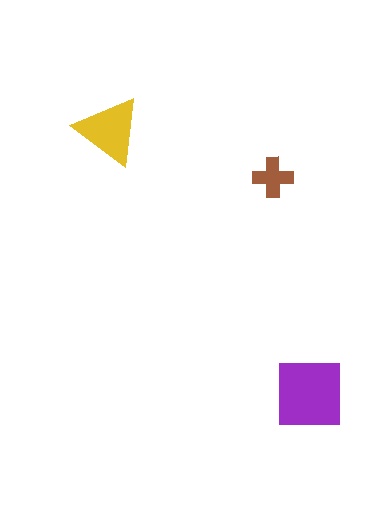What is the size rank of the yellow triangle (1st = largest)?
2nd.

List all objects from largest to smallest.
The purple square, the yellow triangle, the brown cross.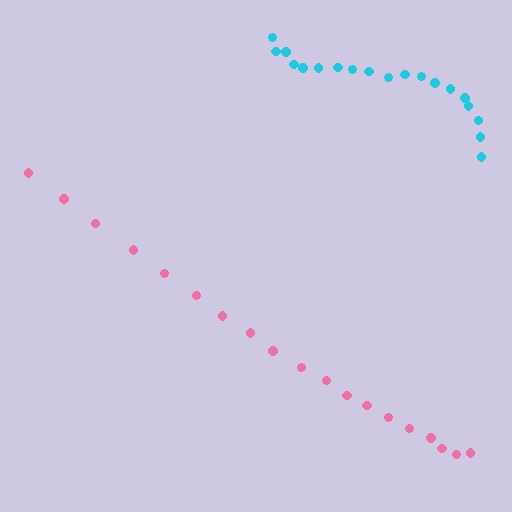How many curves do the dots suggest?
There are 2 distinct paths.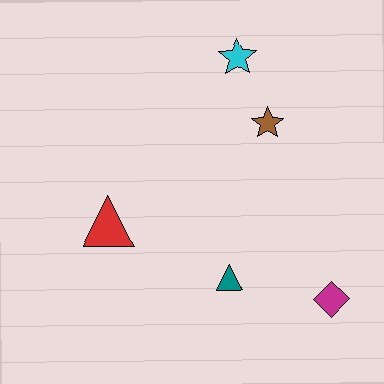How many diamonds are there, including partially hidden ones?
There is 1 diamond.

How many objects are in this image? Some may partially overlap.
There are 5 objects.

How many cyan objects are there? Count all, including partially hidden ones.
There is 1 cyan object.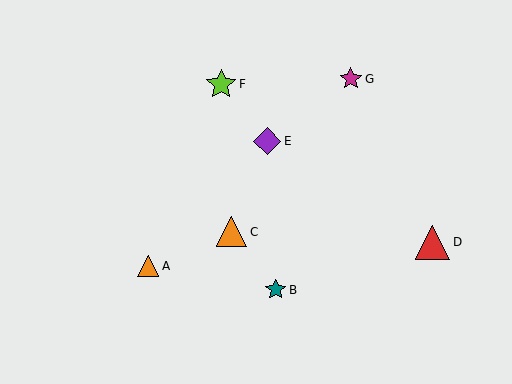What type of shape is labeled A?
Shape A is an orange triangle.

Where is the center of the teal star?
The center of the teal star is at (276, 290).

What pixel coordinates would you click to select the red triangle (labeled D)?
Click at (433, 242) to select the red triangle D.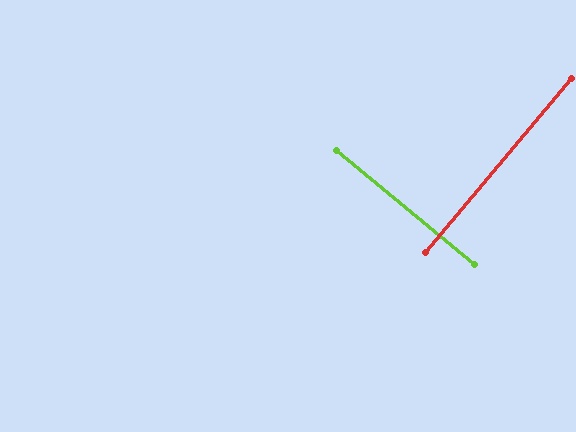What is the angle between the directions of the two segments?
Approximately 90 degrees.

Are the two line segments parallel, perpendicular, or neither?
Perpendicular — they meet at approximately 90°.